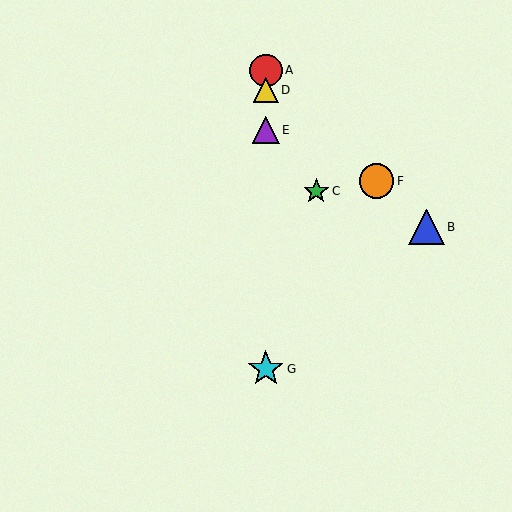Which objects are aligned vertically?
Objects A, D, E, G are aligned vertically.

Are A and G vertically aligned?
Yes, both are at x≈266.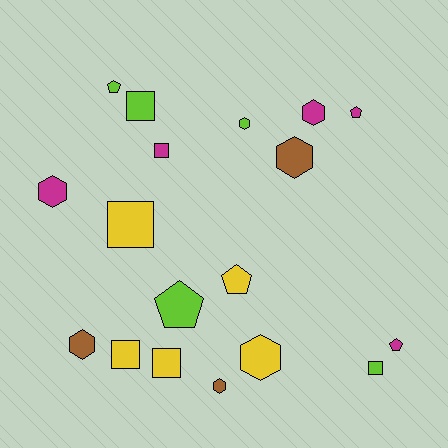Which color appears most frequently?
Yellow, with 5 objects.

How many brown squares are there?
There are no brown squares.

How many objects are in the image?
There are 18 objects.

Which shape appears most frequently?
Hexagon, with 7 objects.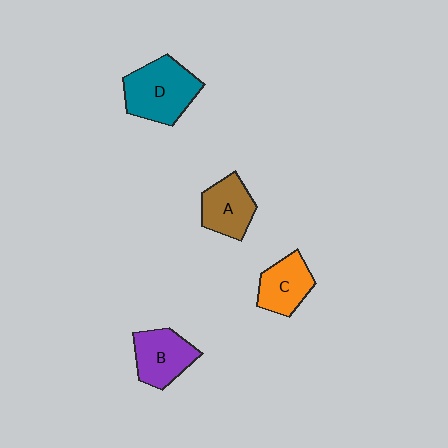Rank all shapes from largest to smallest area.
From largest to smallest: D (teal), B (purple), A (brown), C (orange).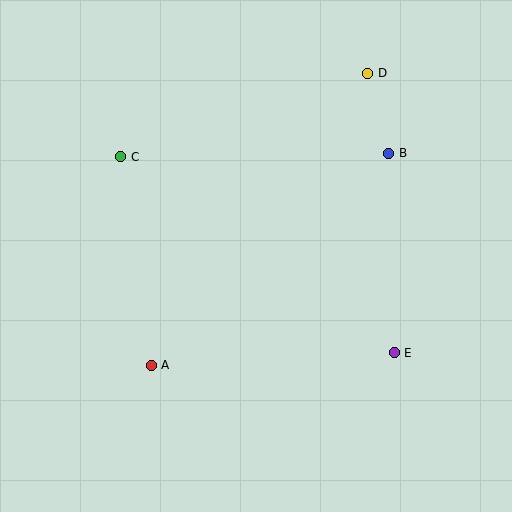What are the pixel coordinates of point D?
Point D is at (368, 73).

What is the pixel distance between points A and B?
The distance between A and B is 318 pixels.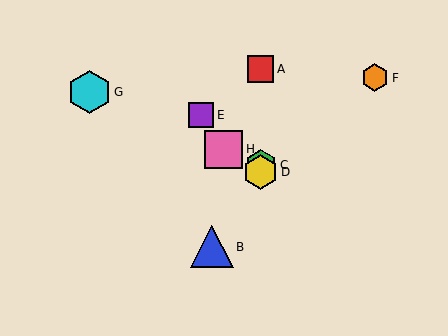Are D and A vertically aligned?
Yes, both are at x≈261.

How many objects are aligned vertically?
3 objects (A, C, D) are aligned vertically.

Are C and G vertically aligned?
No, C is at x≈261 and G is at x≈90.